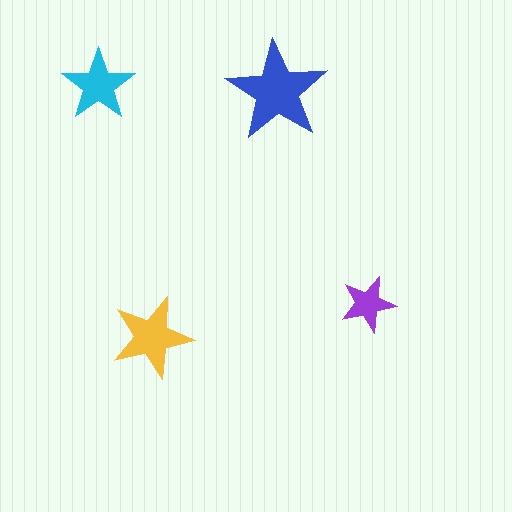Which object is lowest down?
The yellow star is bottommost.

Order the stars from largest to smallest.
the blue one, the yellow one, the cyan one, the purple one.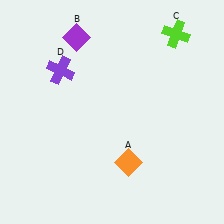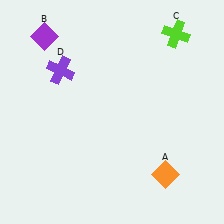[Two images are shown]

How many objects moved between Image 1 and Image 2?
2 objects moved between the two images.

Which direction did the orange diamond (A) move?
The orange diamond (A) moved right.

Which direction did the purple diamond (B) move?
The purple diamond (B) moved left.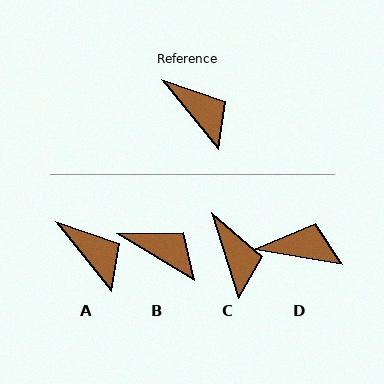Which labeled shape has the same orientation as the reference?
A.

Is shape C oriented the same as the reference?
No, it is off by about 21 degrees.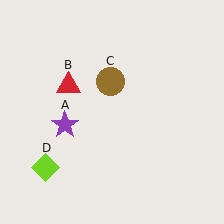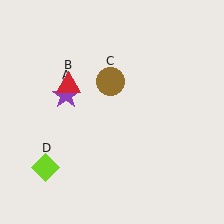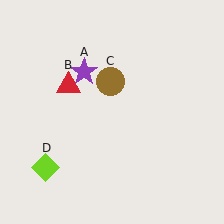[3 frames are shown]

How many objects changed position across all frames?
1 object changed position: purple star (object A).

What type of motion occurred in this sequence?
The purple star (object A) rotated clockwise around the center of the scene.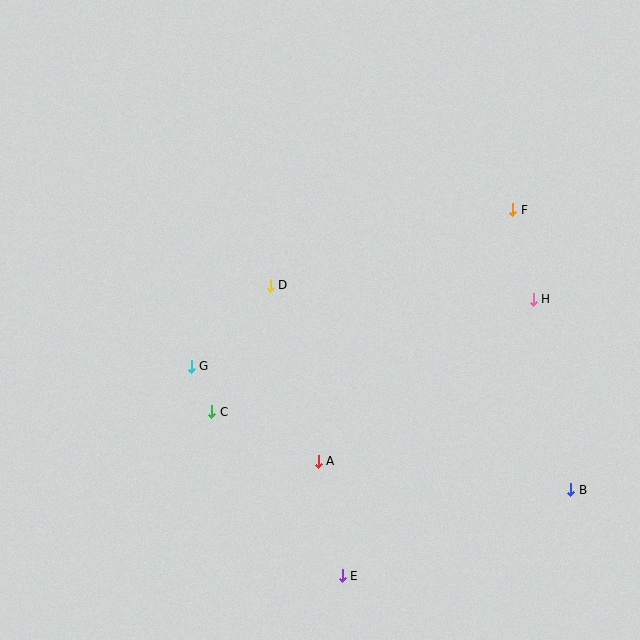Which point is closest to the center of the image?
Point D at (270, 285) is closest to the center.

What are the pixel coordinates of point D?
Point D is at (270, 285).